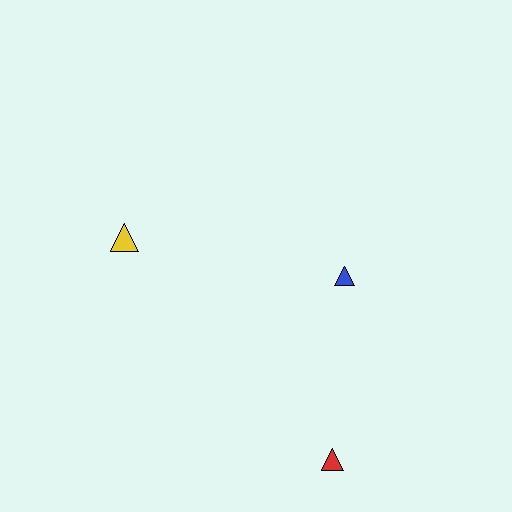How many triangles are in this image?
There are 3 triangles.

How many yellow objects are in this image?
There is 1 yellow object.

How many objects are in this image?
There are 3 objects.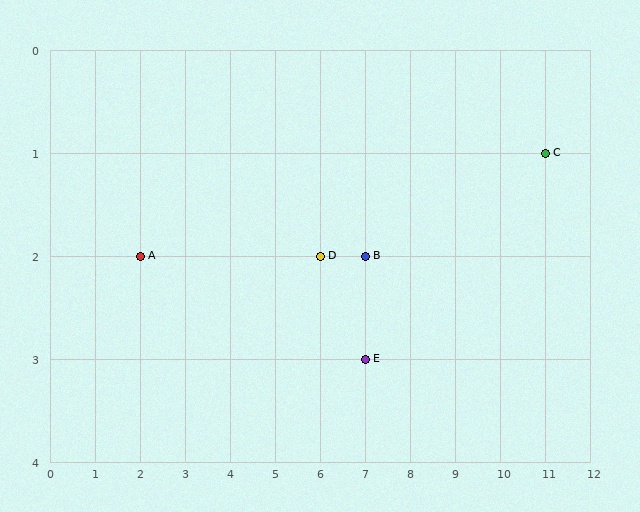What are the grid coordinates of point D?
Point D is at grid coordinates (6, 2).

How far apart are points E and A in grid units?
Points E and A are 5 columns and 1 row apart (about 5.1 grid units diagonally).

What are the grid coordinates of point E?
Point E is at grid coordinates (7, 3).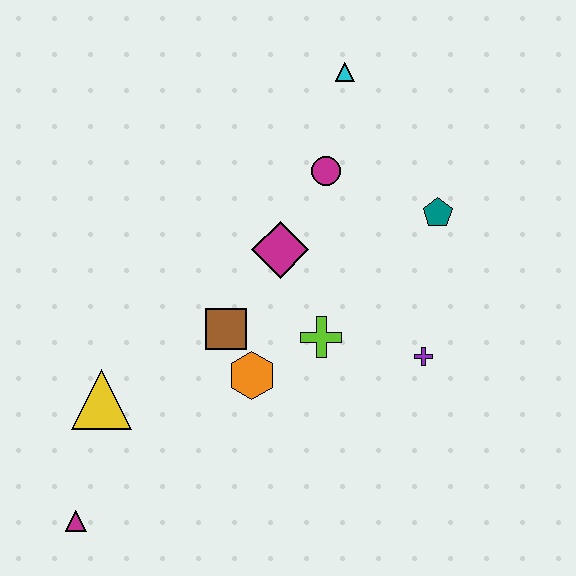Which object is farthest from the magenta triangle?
The cyan triangle is farthest from the magenta triangle.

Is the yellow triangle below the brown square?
Yes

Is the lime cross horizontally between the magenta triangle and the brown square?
No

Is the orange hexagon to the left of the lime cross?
Yes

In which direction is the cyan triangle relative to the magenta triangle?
The cyan triangle is above the magenta triangle.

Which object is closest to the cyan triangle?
The magenta circle is closest to the cyan triangle.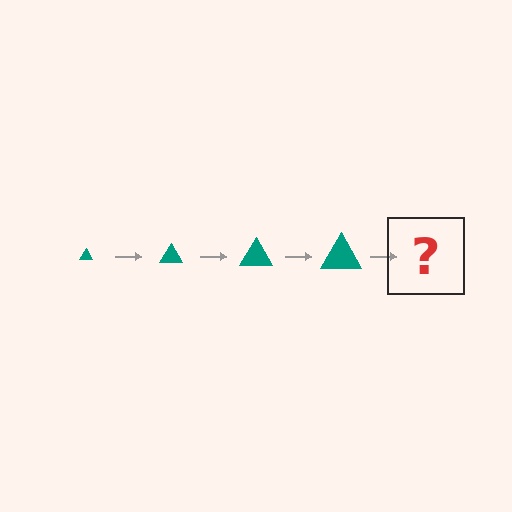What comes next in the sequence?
The next element should be a teal triangle, larger than the previous one.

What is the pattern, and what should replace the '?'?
The pattern is that the triangle gets progressively larger each step. The '?' should be a teal triangle, larger than the previous one.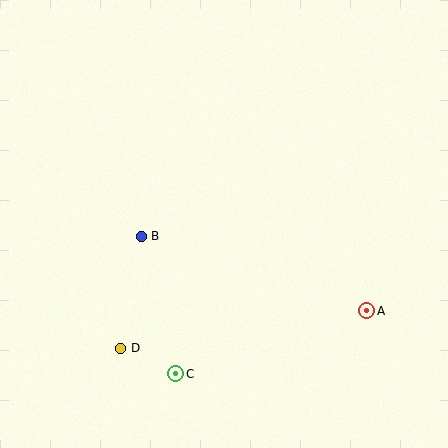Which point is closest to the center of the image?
Point B at (141, 236) is closest to the center.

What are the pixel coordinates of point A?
Point A is at (367, 311).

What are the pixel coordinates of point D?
Point D is at (121, 348).